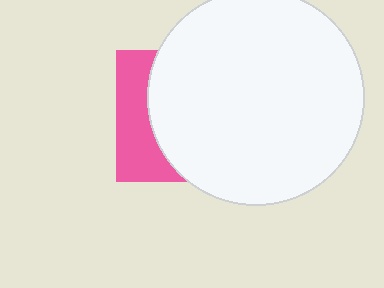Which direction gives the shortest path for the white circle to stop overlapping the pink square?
Moving right gives the shortest separation.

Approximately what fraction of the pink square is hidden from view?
Roughly 69% of the pink square is hidden behind the white circle.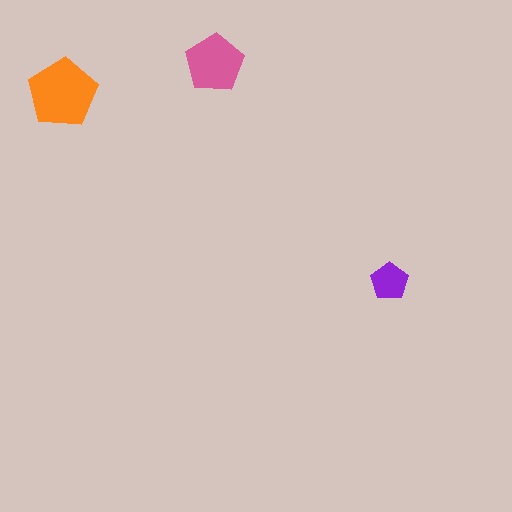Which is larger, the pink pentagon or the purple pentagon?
The pink one.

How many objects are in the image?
There are 3 objects in the image.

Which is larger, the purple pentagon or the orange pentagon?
The orange one.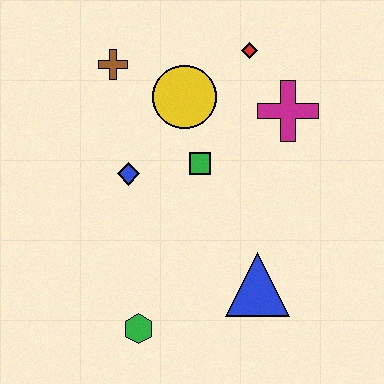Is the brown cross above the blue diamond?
Yes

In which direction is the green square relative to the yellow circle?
The green square is below the yellow circle.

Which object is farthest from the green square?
The green hexagon is farthest from the green square.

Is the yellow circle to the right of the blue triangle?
No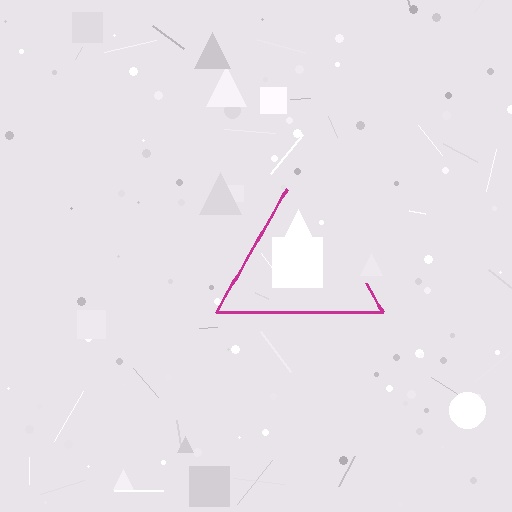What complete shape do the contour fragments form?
The contour fragments form a triangle.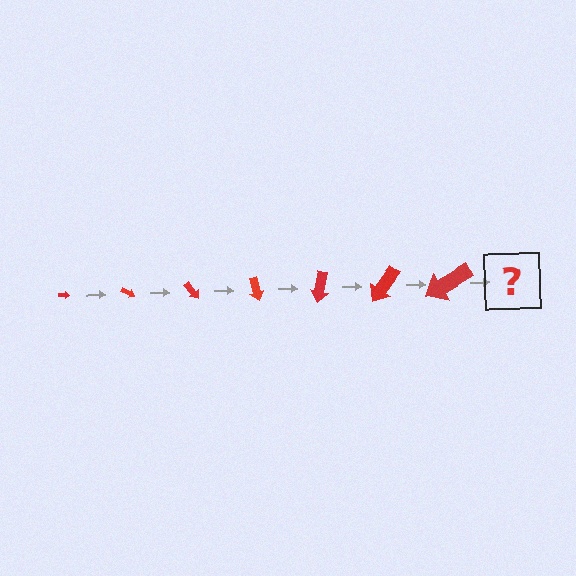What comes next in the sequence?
The next element should be an arrow, larger than the previous one and rotated 175 degrees from the start.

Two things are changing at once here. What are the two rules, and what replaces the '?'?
The two rules are that the arrow grows larger each step and it rotates 25 degrees each step. The '?' should be an arrow, larger than the previous one and rotated 175 degrees from the start.